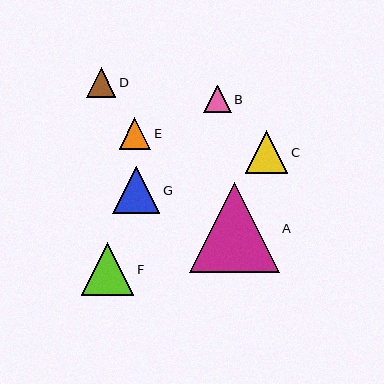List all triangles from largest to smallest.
From largest to smallest: A, F, G, C, E, D, B.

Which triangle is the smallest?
Triangle B is the smallest with a size of approximately 27 pixels.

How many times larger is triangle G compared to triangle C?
Triangle G is approximately 1.1 times the size of triangle C.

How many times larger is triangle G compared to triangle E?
Triangle G is approximately 1.5 times the size of triangle E.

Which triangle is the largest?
Triangle A is the largest with a size of approximately 90 pixels.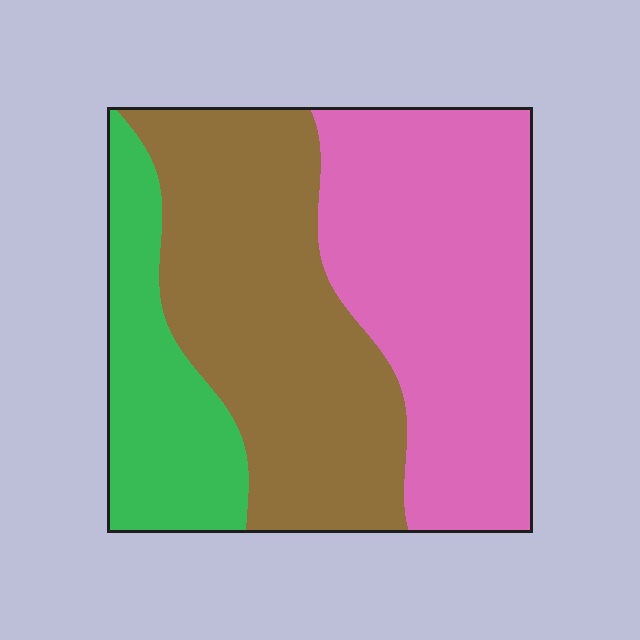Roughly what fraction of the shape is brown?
Brown takes up between a quarter and a half of the shape.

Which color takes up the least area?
Green, at roughly 20%.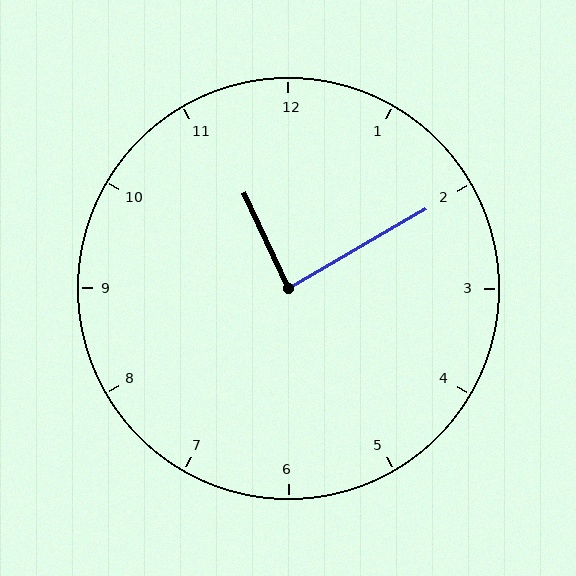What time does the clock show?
11:10.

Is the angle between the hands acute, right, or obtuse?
It is right.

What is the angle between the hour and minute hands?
Approximately 85 degrees.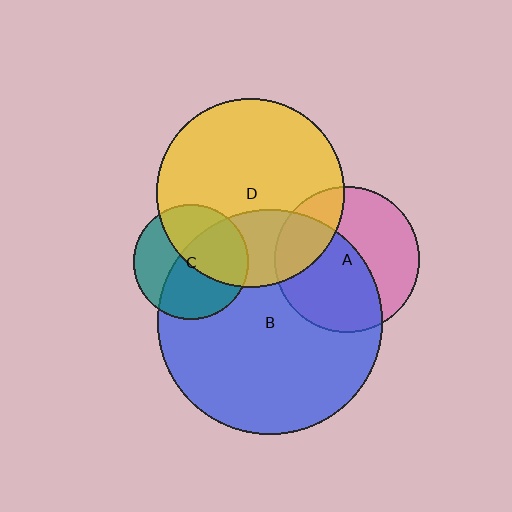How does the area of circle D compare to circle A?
Approximately 1.7 times.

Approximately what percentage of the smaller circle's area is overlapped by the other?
Approximately 55%.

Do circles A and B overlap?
Yes.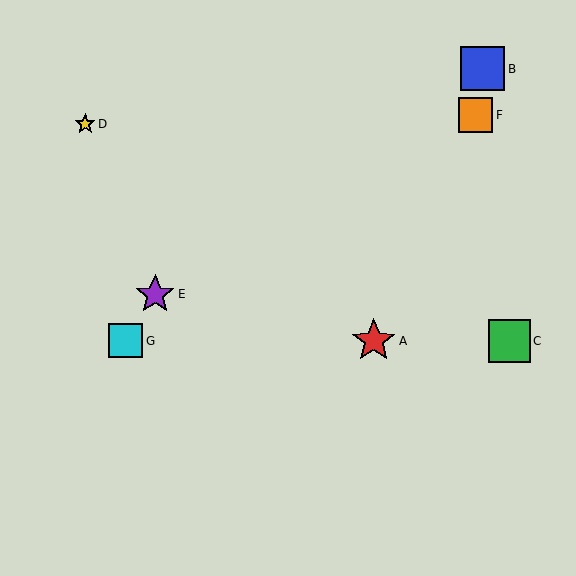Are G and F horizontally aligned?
No, G is at y≈341 and F is at y≈115.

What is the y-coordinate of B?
Object B is at y≈69.